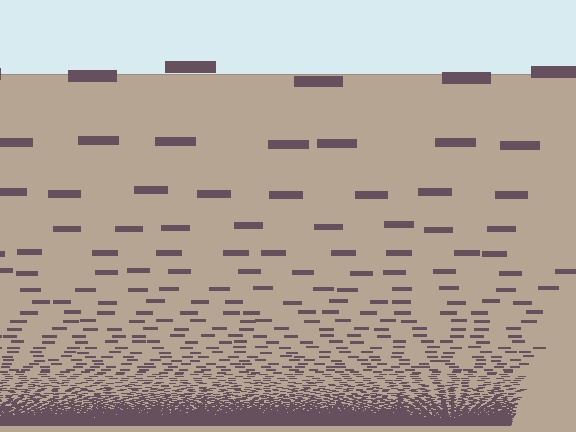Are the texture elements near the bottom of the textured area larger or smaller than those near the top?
Smaller. The gradient is inverted — elements near the bottom are smaller and denser.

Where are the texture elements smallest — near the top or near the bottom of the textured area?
Near the bottom.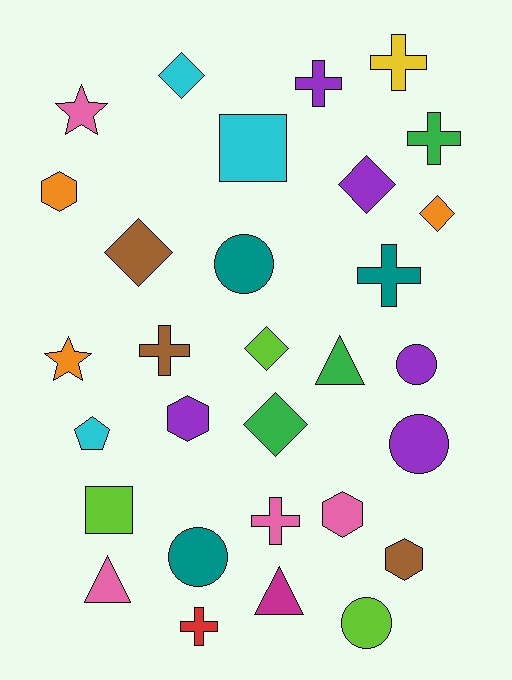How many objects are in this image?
There are 30 objects.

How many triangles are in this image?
There are 3 triangles.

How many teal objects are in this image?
There are 3 teal objects.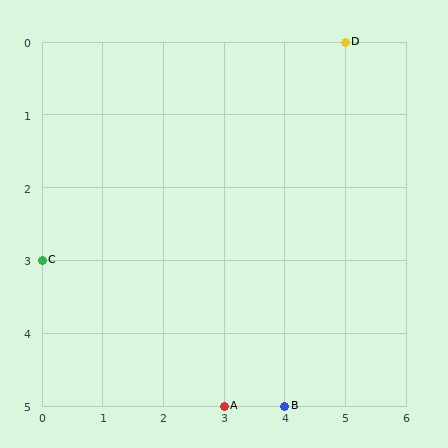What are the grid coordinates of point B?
Point B is at grid coordinates (4, 5).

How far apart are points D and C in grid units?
Points D and C are 5 columns and 3 rows apart (about 5.8 grid units diagonally).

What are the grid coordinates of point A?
Point A is at grid coordinates (3, 5).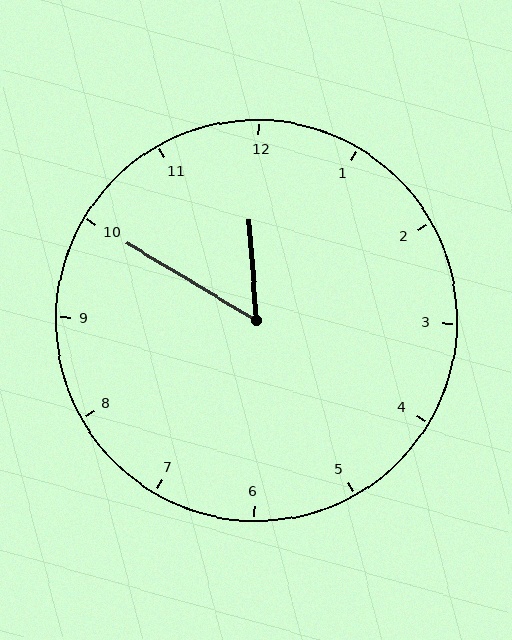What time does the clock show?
11:50.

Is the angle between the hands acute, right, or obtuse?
It is acute.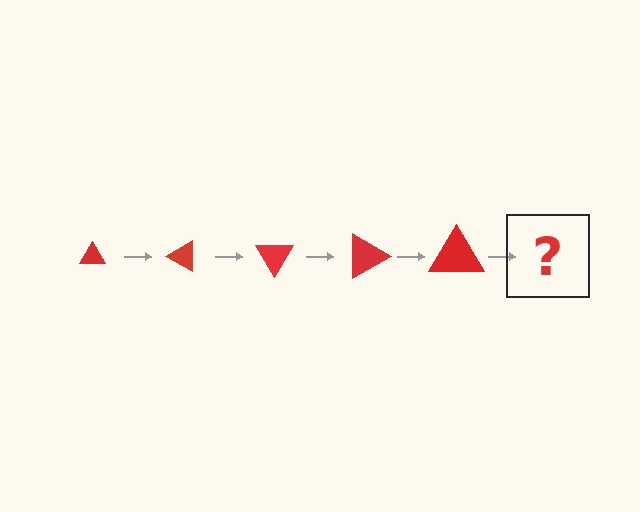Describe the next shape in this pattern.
It should be a triangle, larger than the previous one and rotated 150 degrees from the start.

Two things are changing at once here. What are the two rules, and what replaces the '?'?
The two rules are that the triangle grows larger each step and it rotates 30 degrees each step. The '?' should be a triangle, larger than the previous one and rotated 150 degrees from the start.